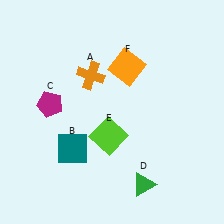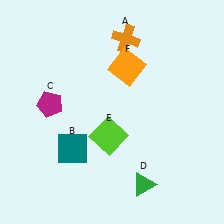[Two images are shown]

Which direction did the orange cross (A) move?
The orange cross (A) moved up.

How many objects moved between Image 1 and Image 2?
1 object moved between the two images.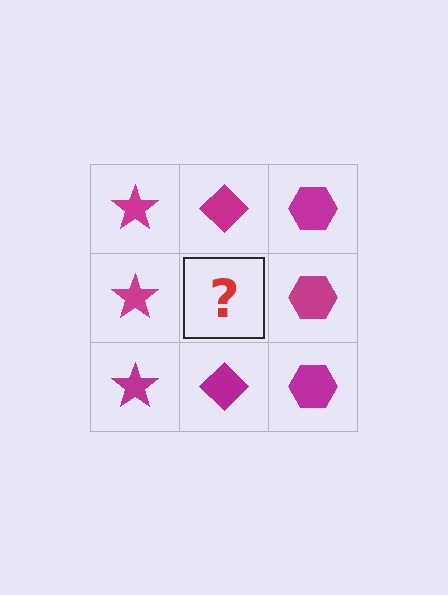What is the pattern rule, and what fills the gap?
The rule is that each column has a consistent shape. The gap should be filled with a magenta diamond.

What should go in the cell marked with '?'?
The missing cell should contain a magenta diamond.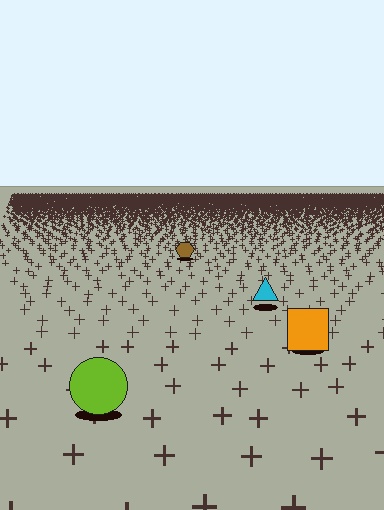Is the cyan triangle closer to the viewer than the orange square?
No. The orange square is closer — you can tell from the texture gradient: the ground texture is coarser near it.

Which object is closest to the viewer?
The lime circle is closest. The texture marks near it are larger and more spread out.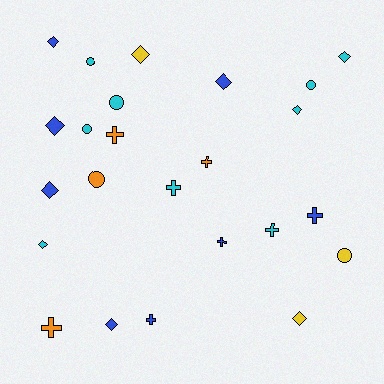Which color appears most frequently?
Cyan, with 9 objects.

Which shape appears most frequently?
Diamond, with 10 objects.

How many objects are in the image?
There are 24 objects.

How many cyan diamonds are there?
There are 3 cyan diamonds.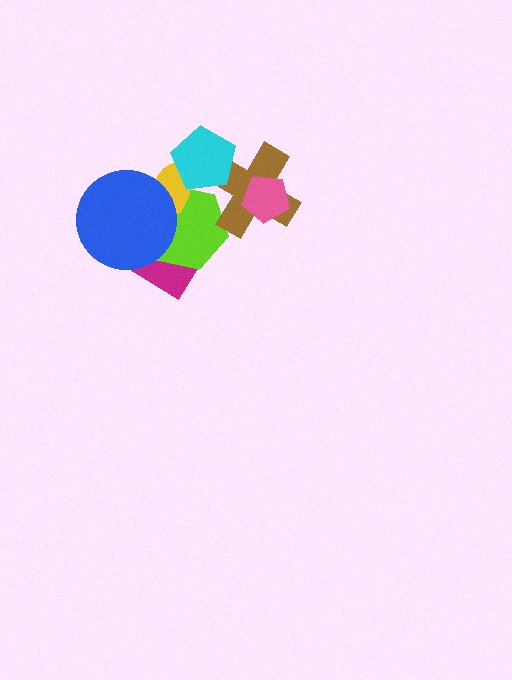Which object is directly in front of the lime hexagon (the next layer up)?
The yellow ellipse is directly in front of the lime hexagon.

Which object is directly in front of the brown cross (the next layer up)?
The pink pentagon is directly in front of the brown cross.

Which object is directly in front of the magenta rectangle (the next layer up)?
The lime hexagon is directly in front of the magenta rectangle.